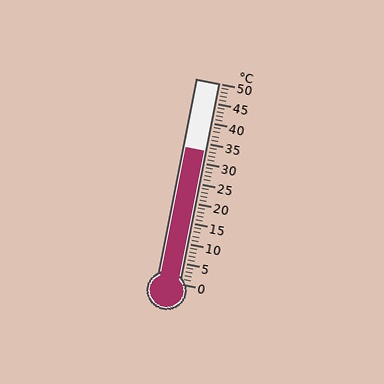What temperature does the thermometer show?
The thermometer shows approximately 33°C.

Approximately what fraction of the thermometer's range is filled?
The thermometer is filled to approximately 65% of its range.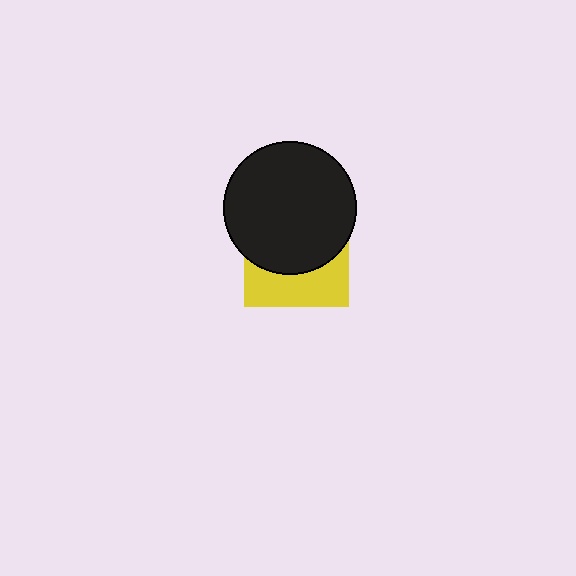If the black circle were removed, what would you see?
You would see the complete yellow square.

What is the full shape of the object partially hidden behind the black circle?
The partially hidden object is a yellow square.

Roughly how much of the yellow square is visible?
A small part of it is visible (roughly 39%).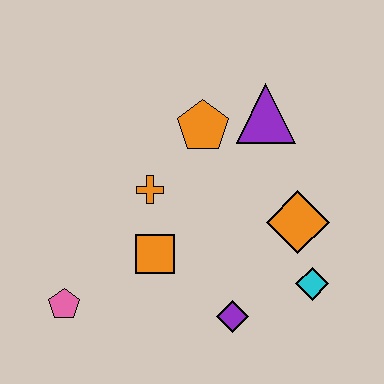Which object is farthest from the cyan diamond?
The pink pentagon is farthest from the cyan diamond.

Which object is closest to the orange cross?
The orange square is closest to the orange cross.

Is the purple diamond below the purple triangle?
Yes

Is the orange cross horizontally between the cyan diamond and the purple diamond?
No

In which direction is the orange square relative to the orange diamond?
The orange square is to the left of the orange diamond.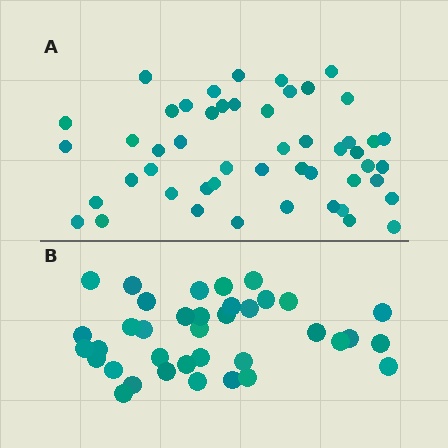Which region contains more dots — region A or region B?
Region A (the top region) has more dots.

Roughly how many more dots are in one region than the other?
Region A has approximately 15 more dots than region B.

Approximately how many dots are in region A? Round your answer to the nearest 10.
About 50 dots.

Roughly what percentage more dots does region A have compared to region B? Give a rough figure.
About 35% more.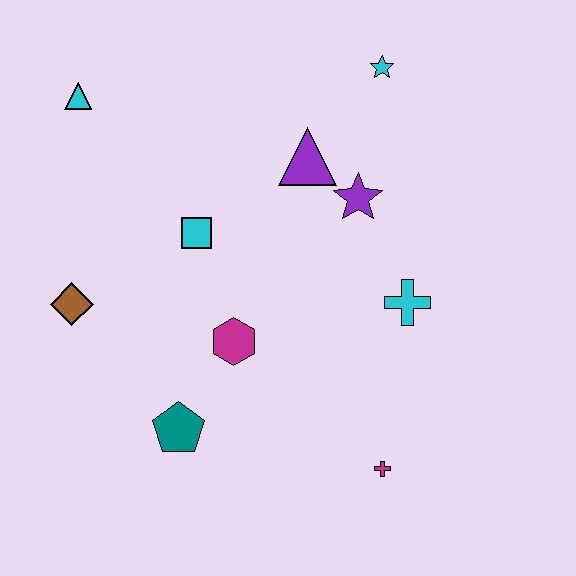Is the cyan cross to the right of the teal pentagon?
Yes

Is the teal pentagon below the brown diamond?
Yes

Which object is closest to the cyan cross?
The purple star is closest to the cyan cross.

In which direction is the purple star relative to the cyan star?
The purple star is below the cyan star.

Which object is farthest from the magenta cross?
The cyan triangle is farthest from the magenta cross.